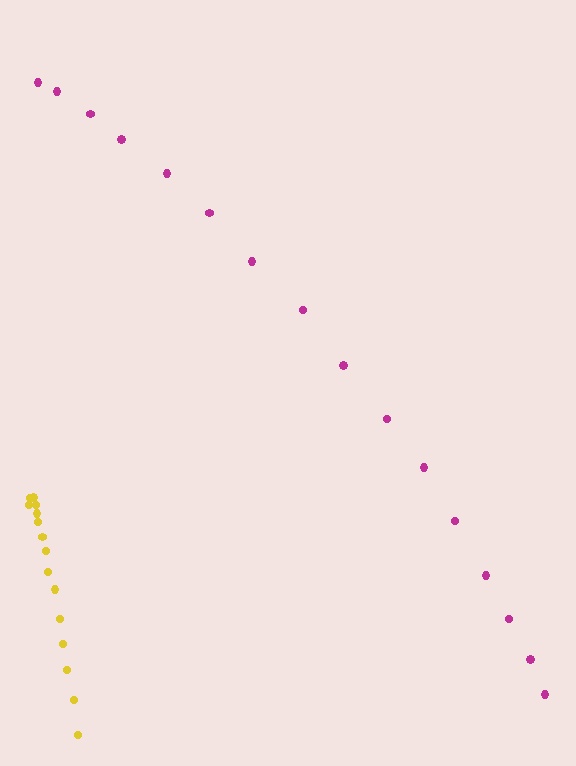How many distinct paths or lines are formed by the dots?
There are 2 distinct paths.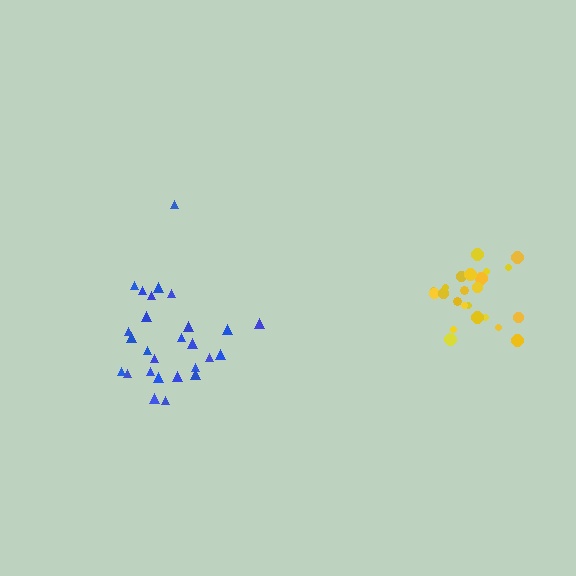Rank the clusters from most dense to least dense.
yellow, blue.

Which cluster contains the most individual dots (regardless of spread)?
Blue (27).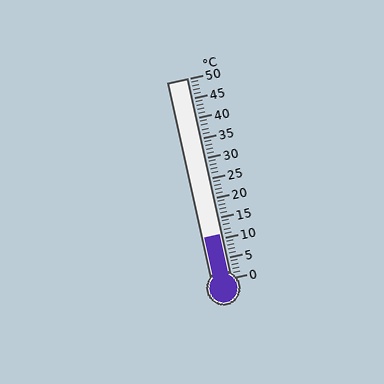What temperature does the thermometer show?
The thermometer shows approximately 11°C.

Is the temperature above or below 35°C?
The temperature is below 35°C.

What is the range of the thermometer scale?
The thermometer scale ranges from 0°C to 50°C.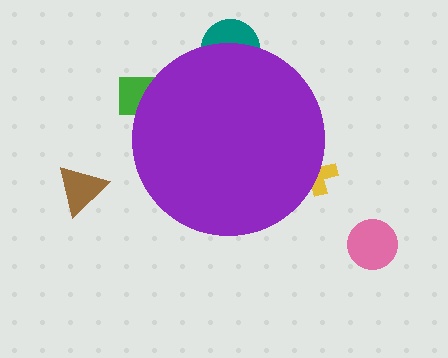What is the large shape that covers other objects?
A purple circle.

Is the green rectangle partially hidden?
Yes, the green rectangle is partially hidden behind the purple circle.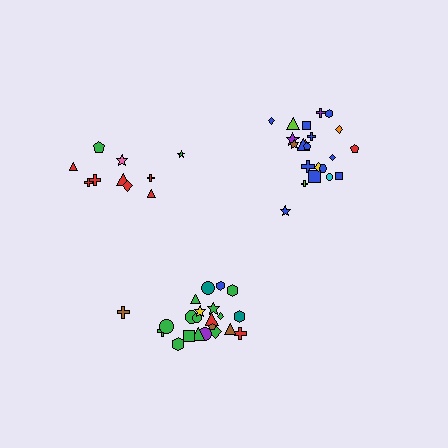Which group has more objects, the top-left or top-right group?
The top-right group.